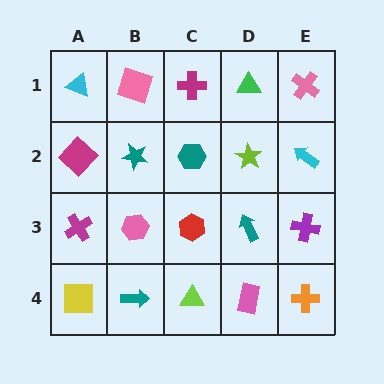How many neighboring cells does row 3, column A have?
3.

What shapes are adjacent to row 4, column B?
A pink hexagon (row 3, column B), a yellow square (row 4, column A), a lime triangle (row 4, column C).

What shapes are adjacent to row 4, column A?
A magenta cross (row 3, column A), a teal arrow (row 4, column B).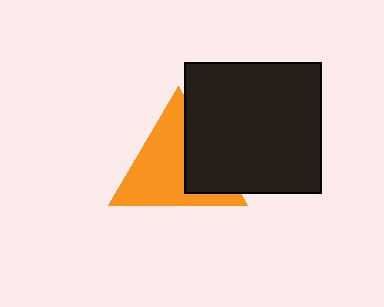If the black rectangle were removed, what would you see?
You would see the complete orange triangle.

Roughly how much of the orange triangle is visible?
Most of it is visible (roughly 66%).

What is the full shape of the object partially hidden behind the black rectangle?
The partially hidden object is an orange triangle.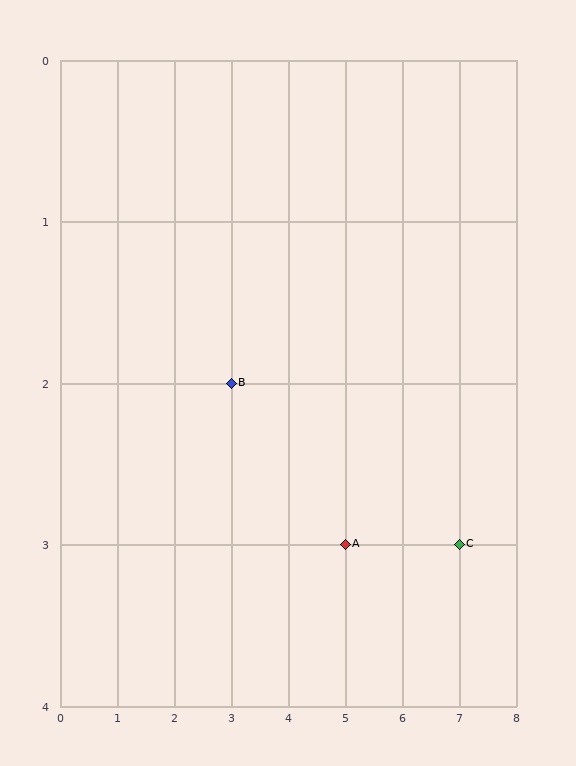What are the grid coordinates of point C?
Point C is at grid coordinates (7, 3).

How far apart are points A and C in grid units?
Points A and C are 2 columns apart.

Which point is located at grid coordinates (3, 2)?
Point B is at (3, 2).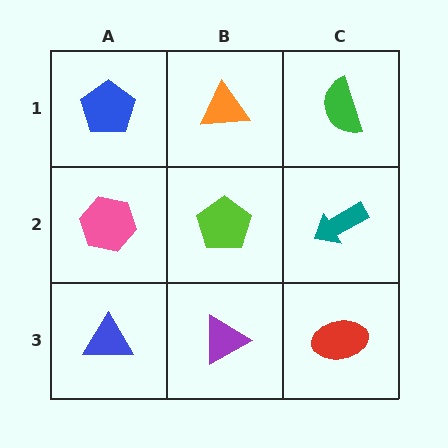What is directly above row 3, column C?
A teal arrow.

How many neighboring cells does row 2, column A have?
3.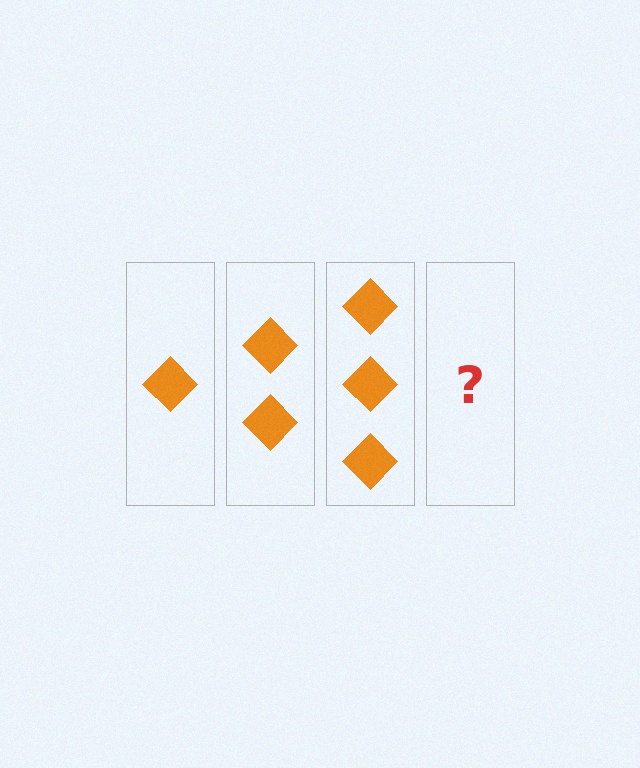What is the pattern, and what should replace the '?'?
The pattern is that each step adds one more diamond. The '?' should be 4 diamonds.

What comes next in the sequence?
The next element should be 4 diamonds.